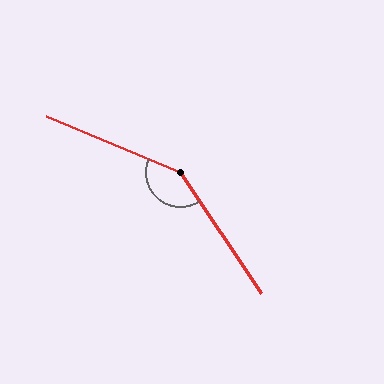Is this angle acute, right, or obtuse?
It is obtuse.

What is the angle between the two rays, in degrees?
Approximately 147 degrees.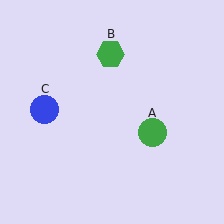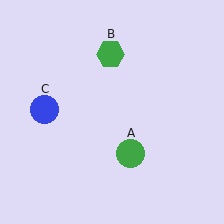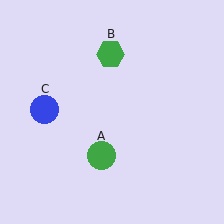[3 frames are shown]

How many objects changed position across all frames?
1 object changed position: green circle (object A).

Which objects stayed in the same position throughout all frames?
Green hexagon (object B) and blue circle (object C) remained stationary.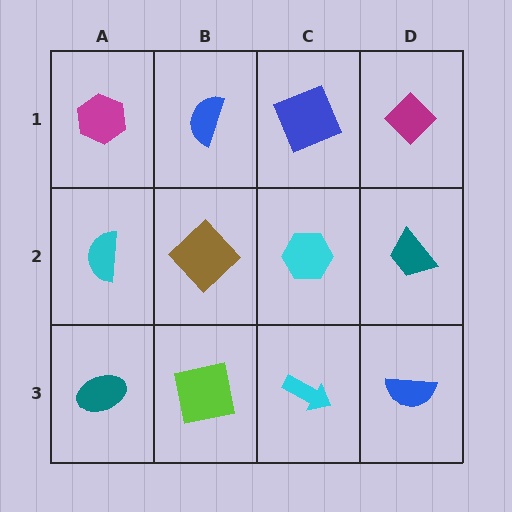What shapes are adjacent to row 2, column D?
A magenta diamond (row 1, column D), a blue semicircle (row 3, column D), a cyan hexagon (row 2, column C).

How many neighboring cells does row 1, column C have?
3.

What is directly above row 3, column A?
A cyan semicircle.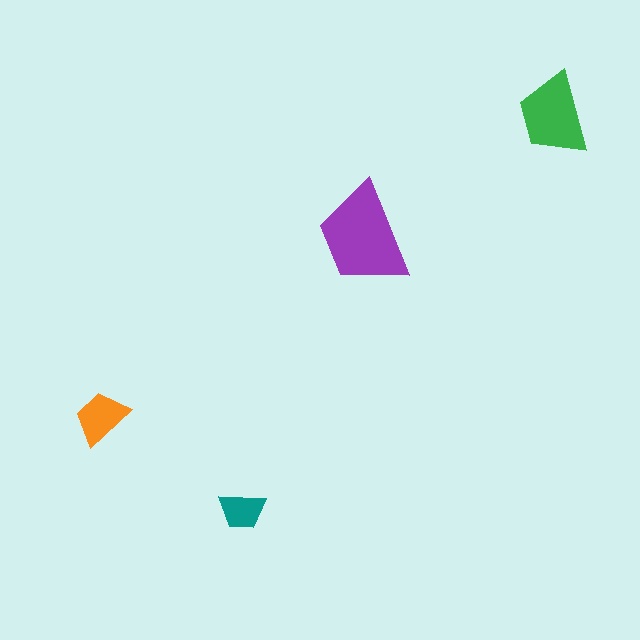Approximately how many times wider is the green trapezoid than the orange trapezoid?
About 1.5 times wider.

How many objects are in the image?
There are 4 objects in the image.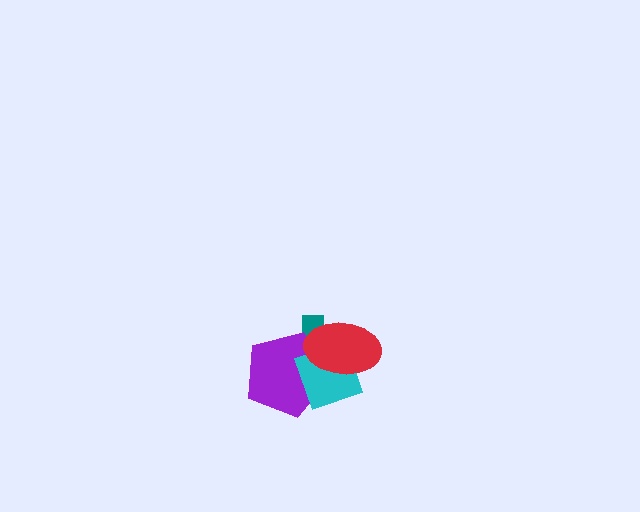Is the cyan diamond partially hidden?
Yes, it is partially covered by another shape.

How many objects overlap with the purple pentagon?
3 objects overlap with the purple pentagon.